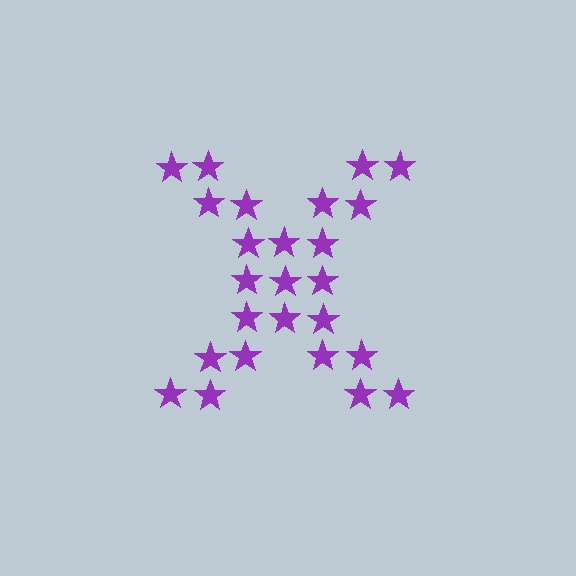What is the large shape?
The large shape is the letter X.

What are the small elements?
The small elements are stars.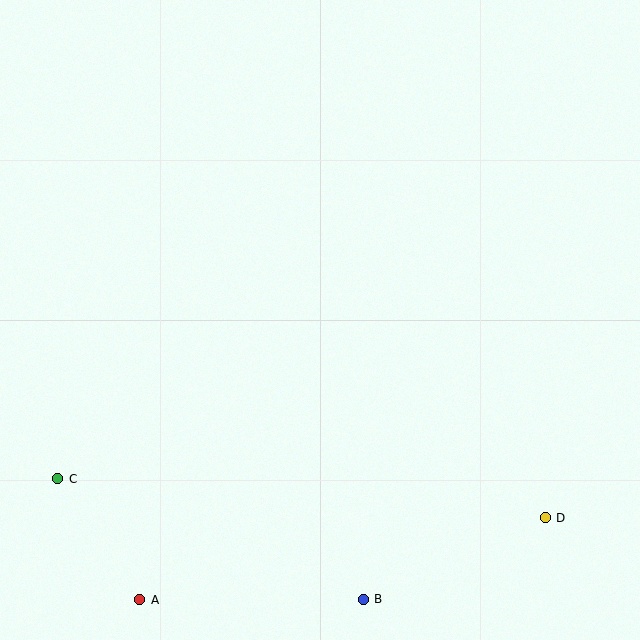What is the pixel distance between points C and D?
The distance between C and D is 489 pixels.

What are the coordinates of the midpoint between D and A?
The midpoint between D and A is at (342, 559).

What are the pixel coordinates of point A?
Point A is at (140, 600).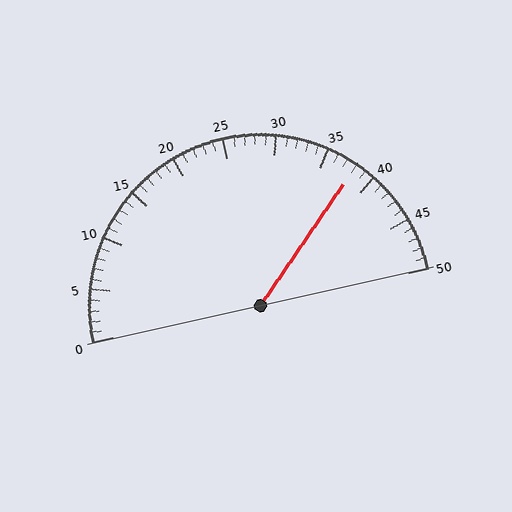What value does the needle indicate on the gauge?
The needle indicates approximately 38.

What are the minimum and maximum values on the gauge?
The gauge ranges from 0 to 50.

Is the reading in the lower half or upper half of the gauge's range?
The reading is in the upper half of the range (0 to 50).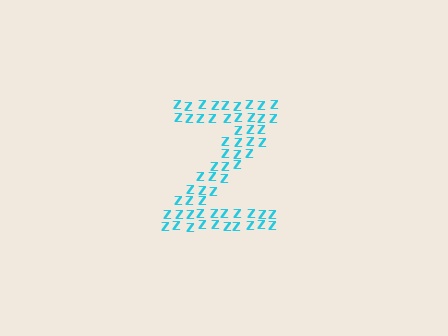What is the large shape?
The large shape is the letter Z.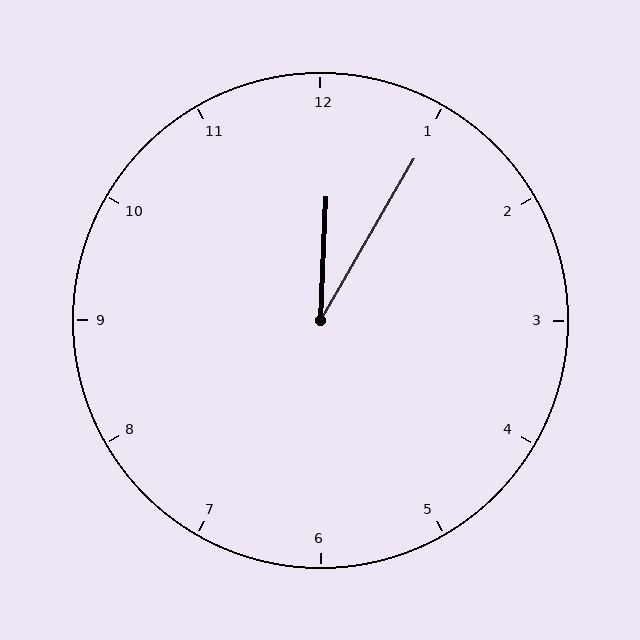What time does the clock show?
12:05.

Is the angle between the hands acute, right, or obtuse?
It is acute.